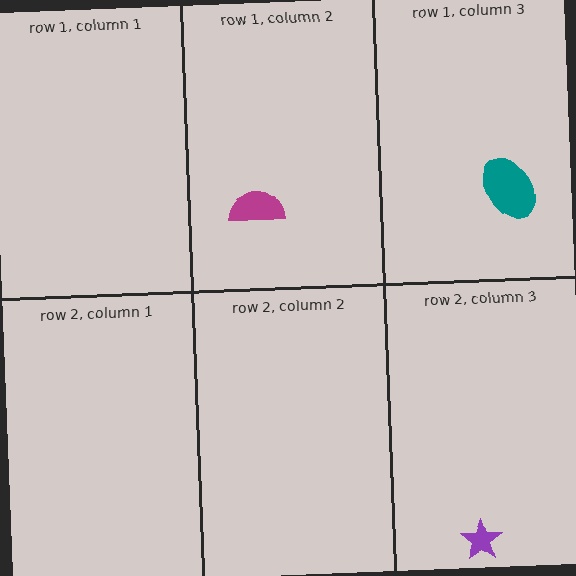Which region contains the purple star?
The row 2, column 3 region.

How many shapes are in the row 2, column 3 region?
1.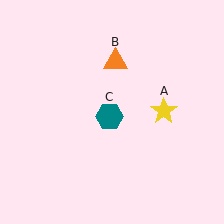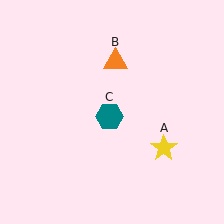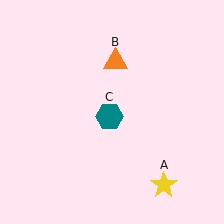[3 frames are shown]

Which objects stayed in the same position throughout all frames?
Orange triangle (object B) and teal hexagon (object C) remained stationary.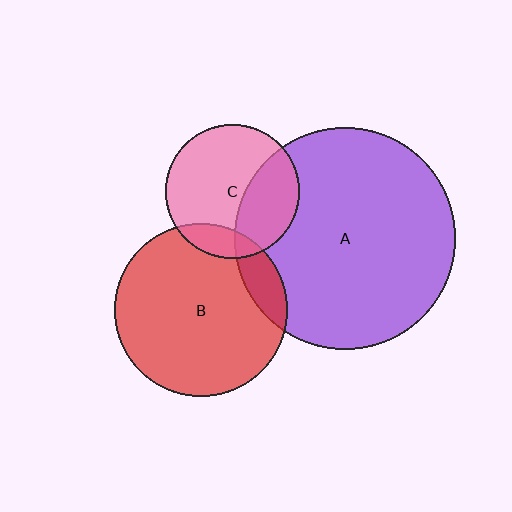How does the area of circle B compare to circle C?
Approximately 1.7 times.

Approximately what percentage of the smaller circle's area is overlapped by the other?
Approximately 10%.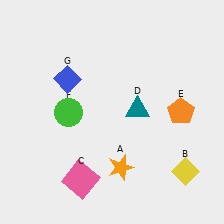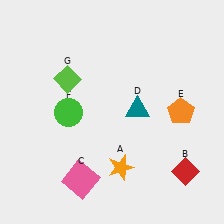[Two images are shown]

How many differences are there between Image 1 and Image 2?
There are 2 differences between the two images.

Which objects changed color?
B changed from yellow to red. G changed from blue to lime.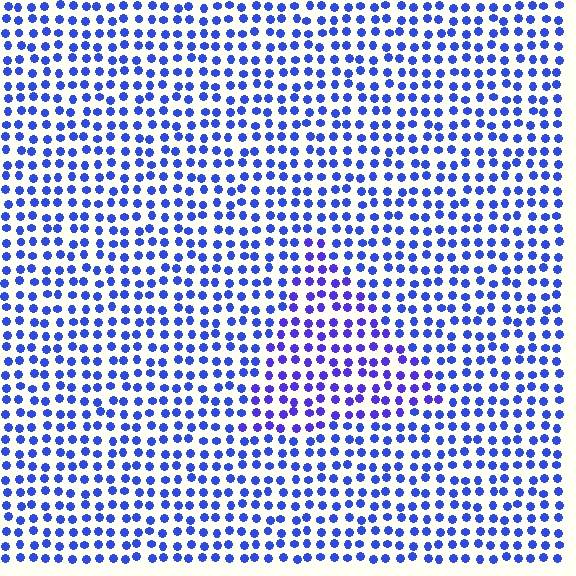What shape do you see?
I see a triangle.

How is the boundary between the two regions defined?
The boundary is defined purely by a slight shift in hue (about 21 degrees). Spacing, size, and orientation are identical on both sides.